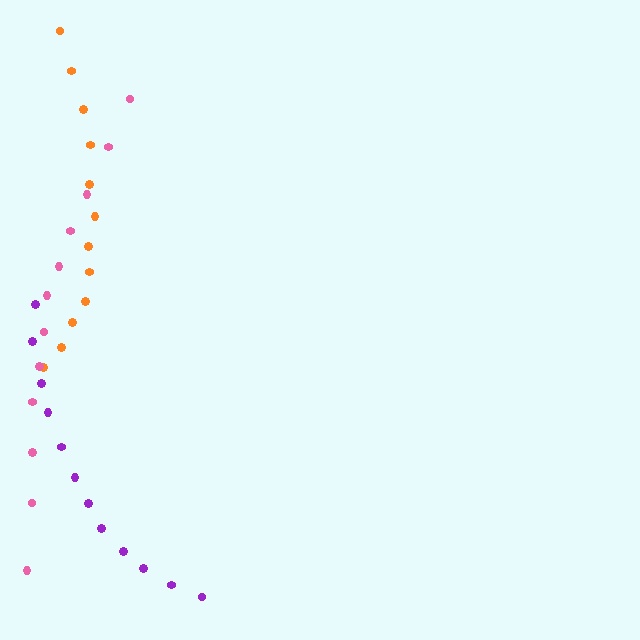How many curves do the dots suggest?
There are 3 distinct paths.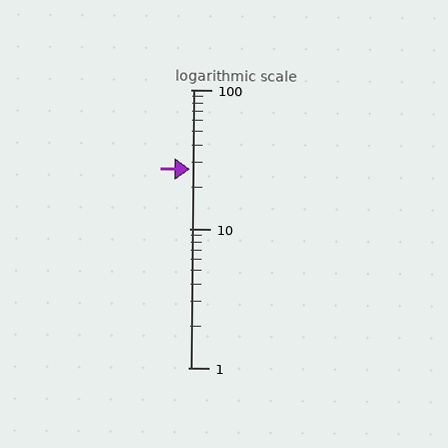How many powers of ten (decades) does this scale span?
The scale spans 2 decades, from 1 to 100.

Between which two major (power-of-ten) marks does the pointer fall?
The pointer is between 10 and 100.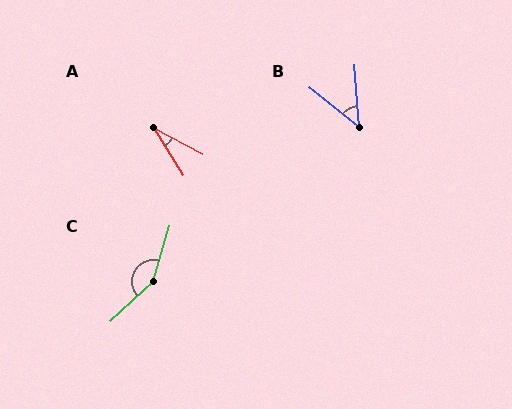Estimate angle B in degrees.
Approximately 47 degrees.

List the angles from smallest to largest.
A (31°), B (47°), C (148°).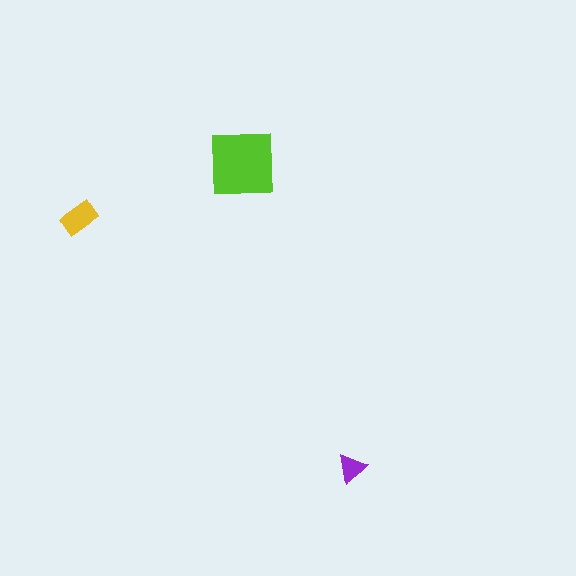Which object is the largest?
The lime square.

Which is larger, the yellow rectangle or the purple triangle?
The yellow rectangle.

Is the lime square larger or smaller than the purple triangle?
Larger.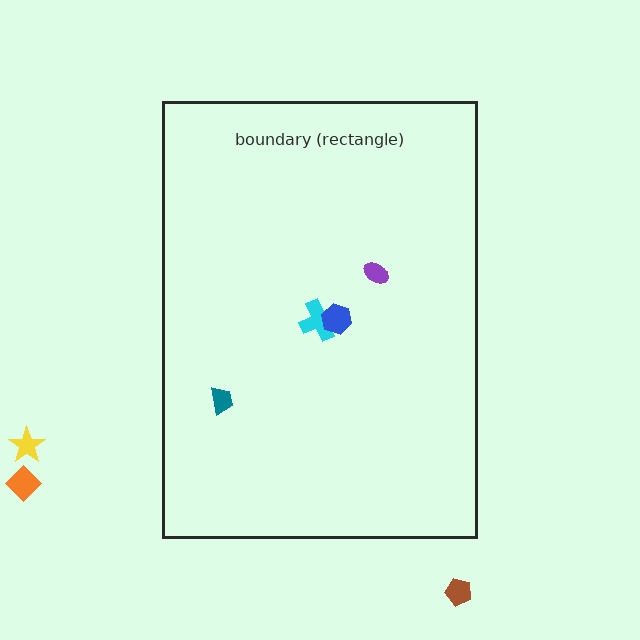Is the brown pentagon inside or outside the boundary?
Outside.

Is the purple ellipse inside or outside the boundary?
Inside.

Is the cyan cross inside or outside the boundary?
Inside.